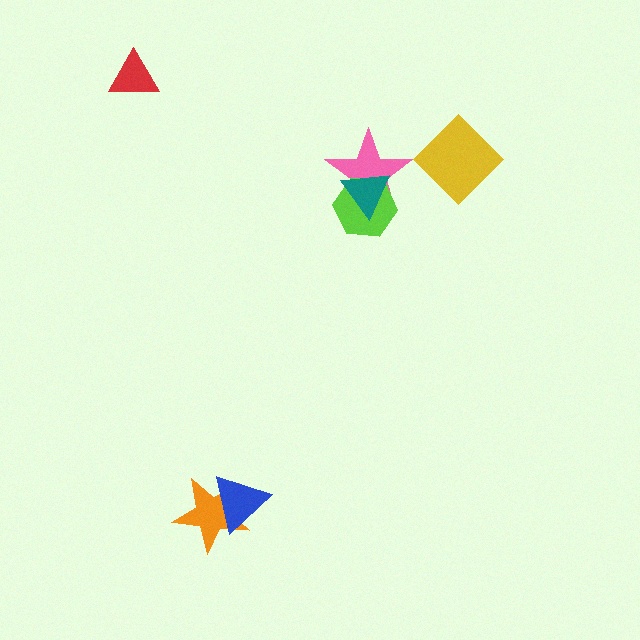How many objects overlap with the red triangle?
0 objects overlap with the red triangle.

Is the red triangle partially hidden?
No, no other shape covers it.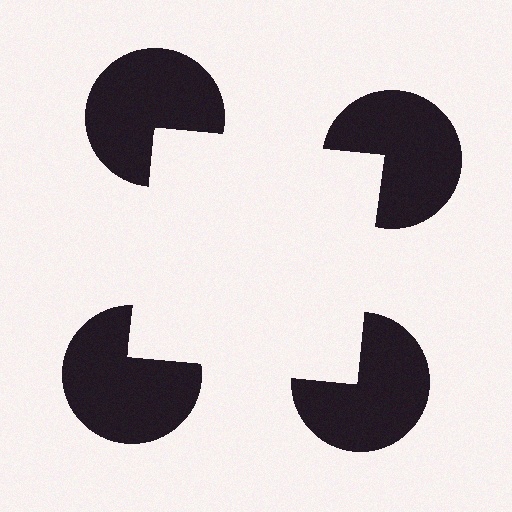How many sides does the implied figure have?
4 sides.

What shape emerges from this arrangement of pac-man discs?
An illusory square — its edges are inferred from the aligned wedge cuts in the pac-man discs, not physically drawn.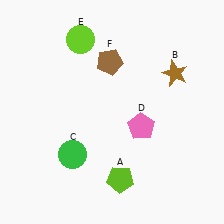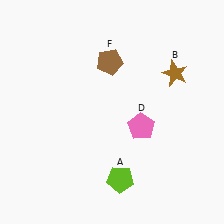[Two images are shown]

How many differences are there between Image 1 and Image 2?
There are 2 differences between the two images.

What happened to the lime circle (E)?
The lime circle (E) was removed in Image 2. It was in the top-left area of Image 1.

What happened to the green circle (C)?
The green circle (C) was removed in Image 2. It was in the bottom-left area of Image 1.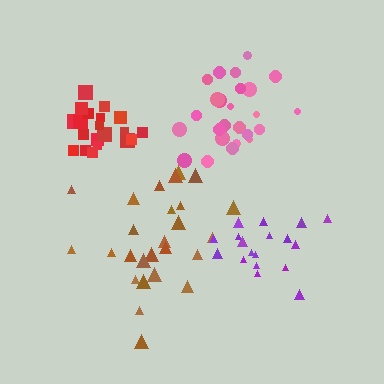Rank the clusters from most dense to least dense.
red, pink, purple, brown.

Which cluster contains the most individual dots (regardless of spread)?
Brown (28).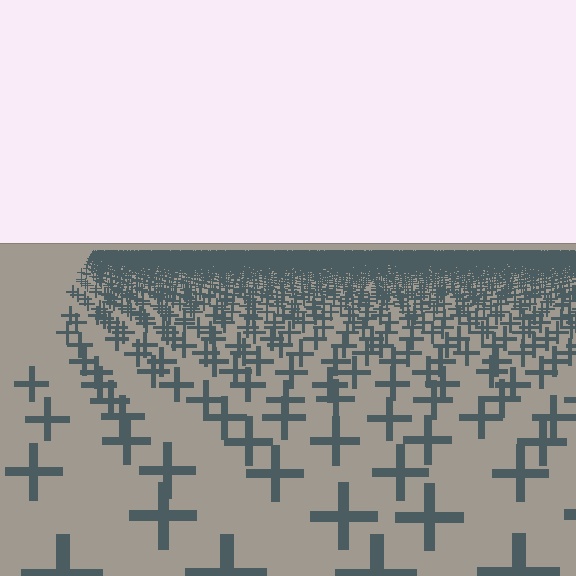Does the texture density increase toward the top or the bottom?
Density increases toward the top.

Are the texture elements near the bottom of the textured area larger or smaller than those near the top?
Larger. Near the bottom, elements are closer to the viewer and appear at a bigger on-screen size.